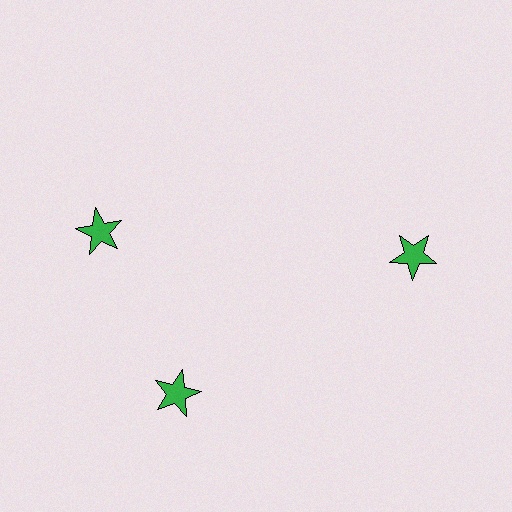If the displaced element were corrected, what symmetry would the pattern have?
It would have 3-fold rotational symmetry — the pattern would map onto itself every 120 degrees.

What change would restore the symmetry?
The symmetry would be restored by rotating it back into even spacing with its neighbors so that all 3 stars sit at equal angles and equal distance from the center.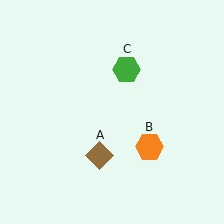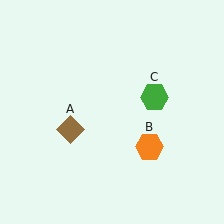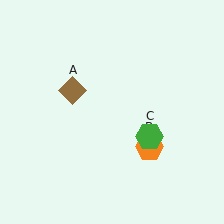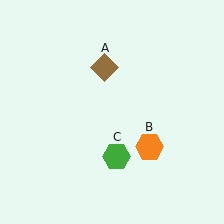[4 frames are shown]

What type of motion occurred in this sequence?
The brown diamond (object A), green hexagon (object C) rotated clockwise around the center of the scene.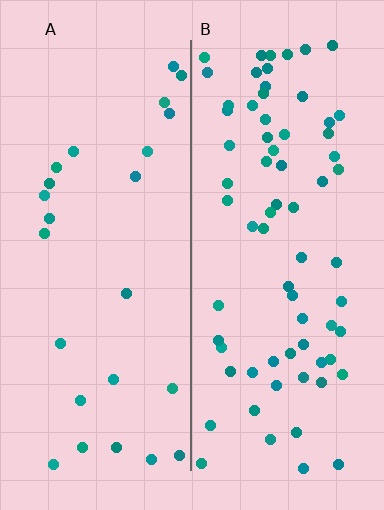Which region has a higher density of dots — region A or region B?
B (the right).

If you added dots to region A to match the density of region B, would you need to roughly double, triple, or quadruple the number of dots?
Approximately triple.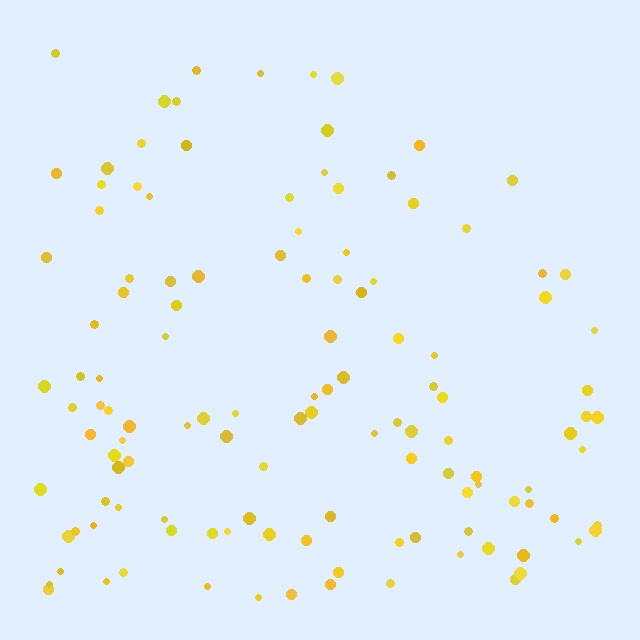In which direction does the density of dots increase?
From top to bottom, with the bottom side densest.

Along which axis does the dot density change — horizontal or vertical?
Vertical.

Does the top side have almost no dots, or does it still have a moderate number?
Still a moderate number, just noticeably fewer than the bottom.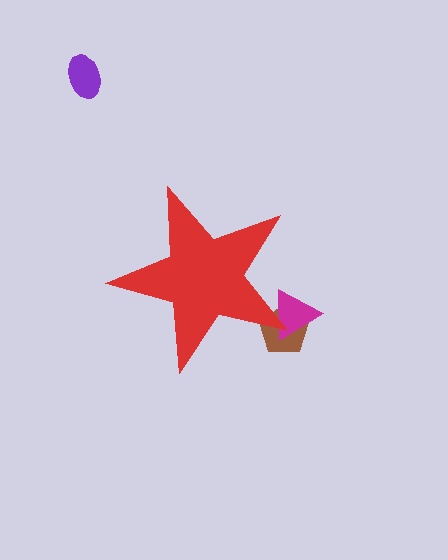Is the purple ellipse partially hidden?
No, the purple ellipse is fully visible.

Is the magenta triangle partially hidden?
Yes, the magenta triangle is partially hidden behind the red star.